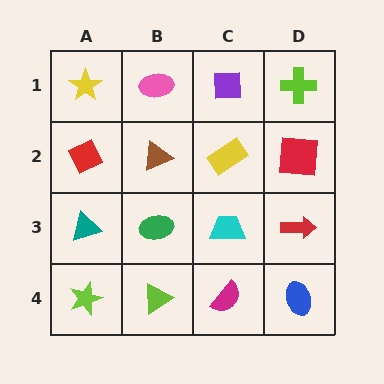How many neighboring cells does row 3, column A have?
3.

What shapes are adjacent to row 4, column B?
A green ellipse (row 3, column B), a lime star (row 4, column A), a magenta semicircle (row 4, column C).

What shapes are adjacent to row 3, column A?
A red diamond (row 2, column A), a lime star (row 4, column A), a green ellipse (row 3, column B).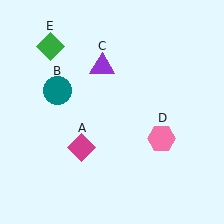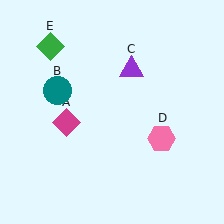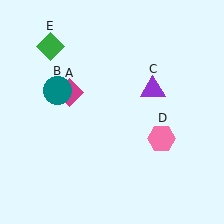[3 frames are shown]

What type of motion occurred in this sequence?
The magenta diamond (object A), purple triangle (object C) rotated clockwise around the center of the scene.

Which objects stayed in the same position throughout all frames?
Teal circle (object B) and pink hexagon (object D) and green diamond (object E) remained stationary.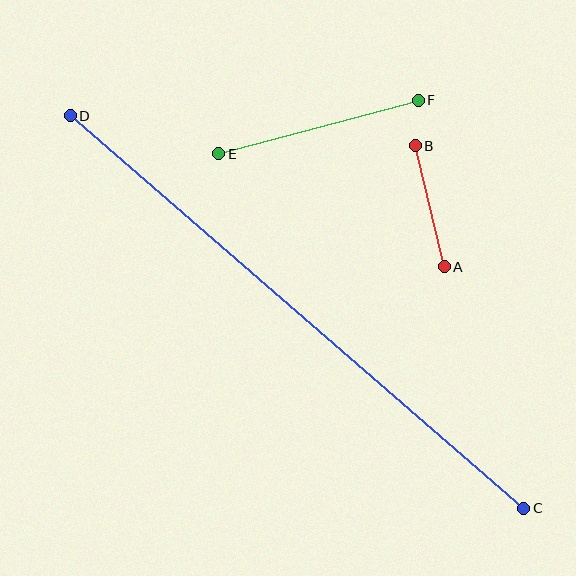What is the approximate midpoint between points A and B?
The midpoint is at approximately (430, 206) pixels.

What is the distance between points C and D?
The distance is approximately 600 pixels.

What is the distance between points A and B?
The distance is approximately 125 pixels.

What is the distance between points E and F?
The distance is approximately 206 pixels.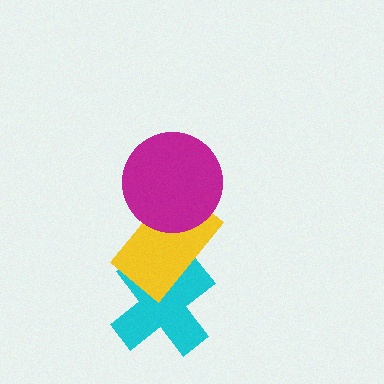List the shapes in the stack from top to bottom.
From top to bottom: the magenta circle, the yellow rectangle, the cyan cross.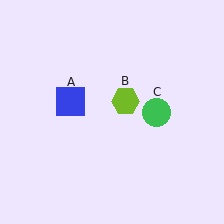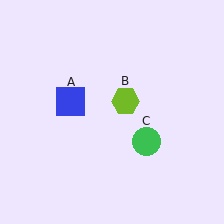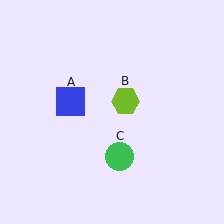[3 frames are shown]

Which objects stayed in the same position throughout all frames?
Blue square (object A) and lime hexagon (object B) remained stationary.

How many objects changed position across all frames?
1 object changed position: green circle (object C).